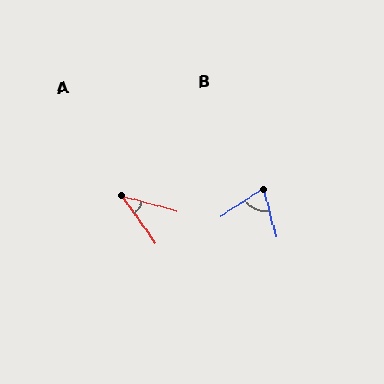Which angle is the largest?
B, at approximately 71 degrees.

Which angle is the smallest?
A, at approximately 39 degrees.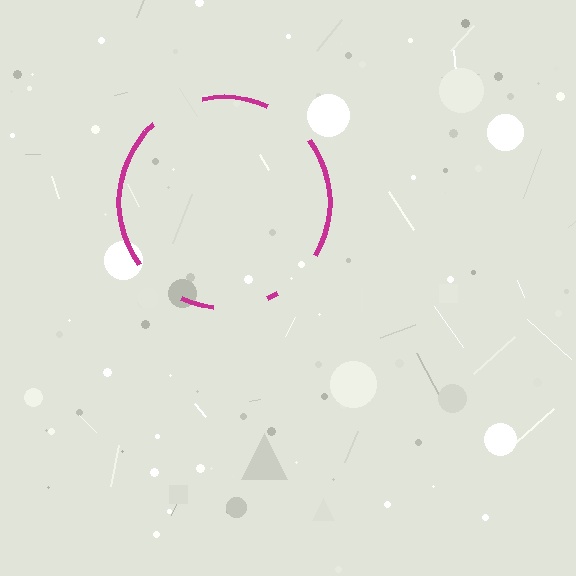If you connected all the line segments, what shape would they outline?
They would outline a circle.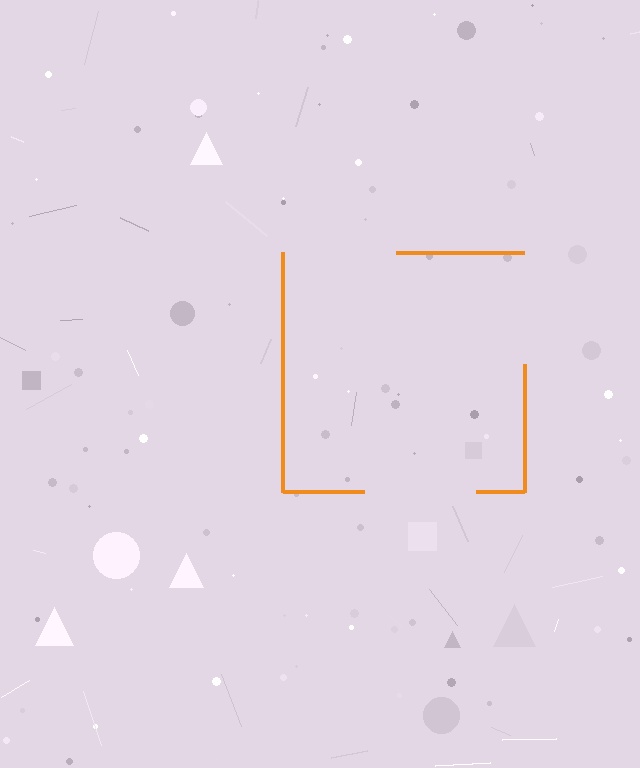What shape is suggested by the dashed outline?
The dashed outline suggests a square.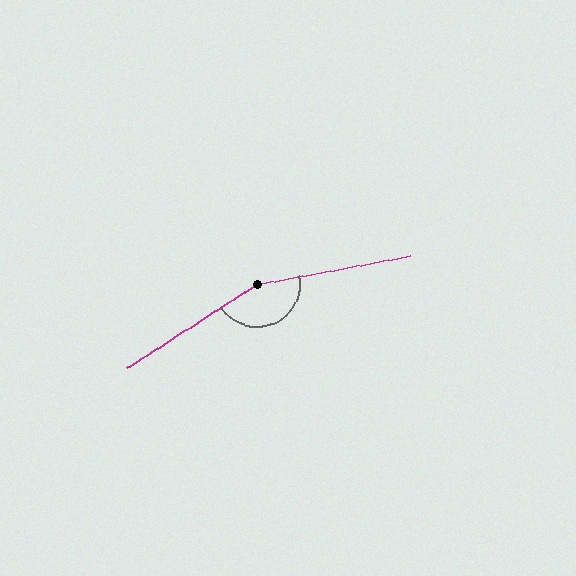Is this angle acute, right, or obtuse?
It is obtuse.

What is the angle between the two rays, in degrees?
Approximately 157 degrees.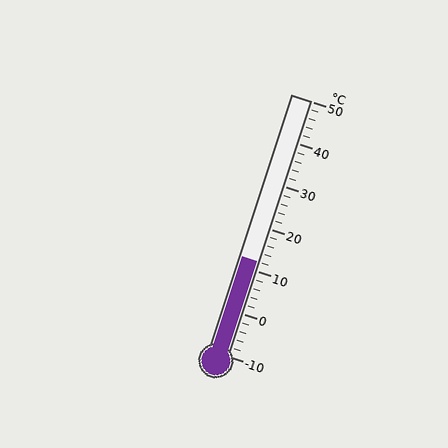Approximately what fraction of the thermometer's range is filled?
The thermometer is filled to approximately 35% of its range.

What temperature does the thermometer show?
The thermometer shows approximately 12°C.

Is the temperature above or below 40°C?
The temperature is below 40°C.